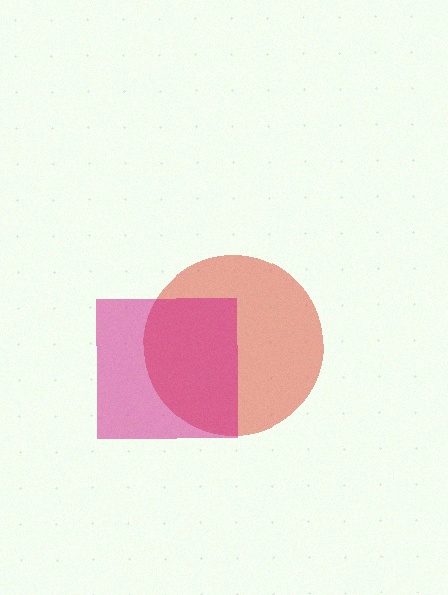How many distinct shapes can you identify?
There are 2 distinct shapes: a red circle, a magenta square.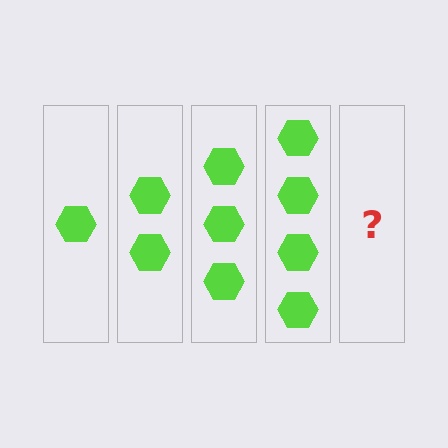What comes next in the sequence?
The next element should be 5 hexagons.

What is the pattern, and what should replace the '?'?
The pattern is that each step adds one more hexagon. The '?' should be 5 hexagons.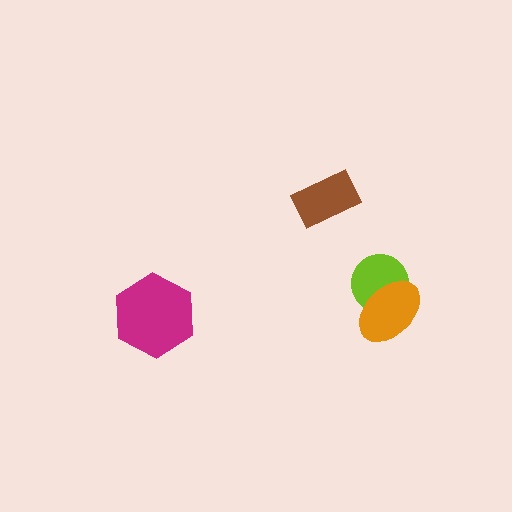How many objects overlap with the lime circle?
1 object overlaps with the lime circle.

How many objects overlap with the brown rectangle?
0 objects overlap with the brown rectangle.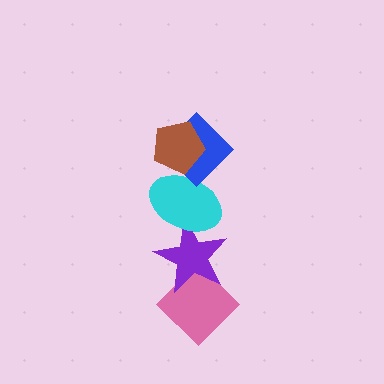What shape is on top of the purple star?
The cyan ellipse is on top of the purple star.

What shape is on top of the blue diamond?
The brown pentagon is on top of the blue diamond.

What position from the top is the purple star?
The purple star is 4th from the top.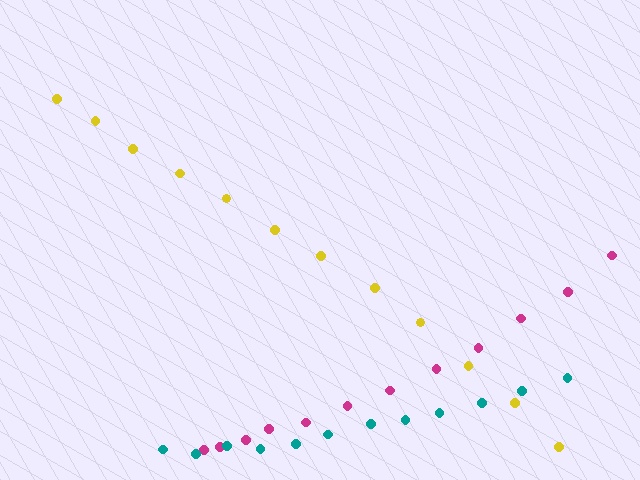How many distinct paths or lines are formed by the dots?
There are 3 distinct paths.